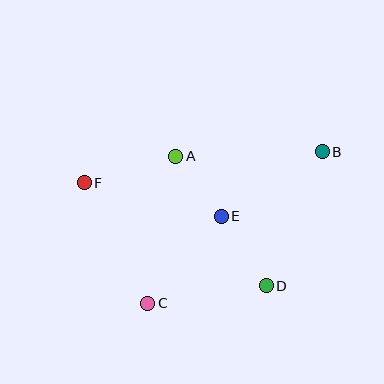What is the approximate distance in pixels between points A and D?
The distance between A and D is approximately 158 pixels.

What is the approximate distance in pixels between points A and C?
The distance between A and C is approximately 149 pixels.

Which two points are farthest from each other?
Points B and F are farthest from each other.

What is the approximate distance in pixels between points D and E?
The distance between D and E is approximately 83 pixels.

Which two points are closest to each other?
Points A and E are closest to each other.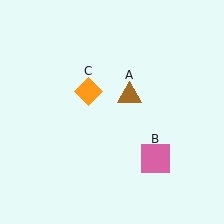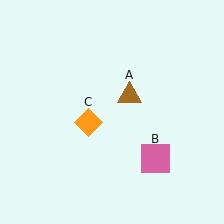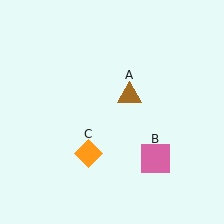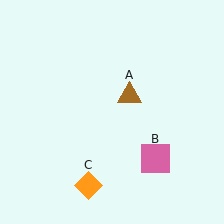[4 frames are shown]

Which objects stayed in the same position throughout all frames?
Brown triangle (object A) and pink square (object B) remained stationary.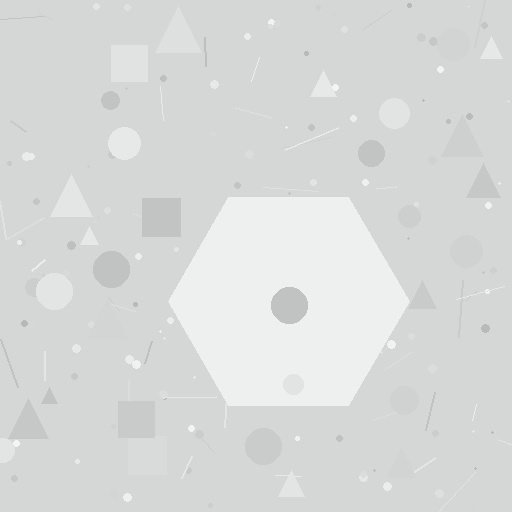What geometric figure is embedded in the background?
A hexagon is embedded in the background.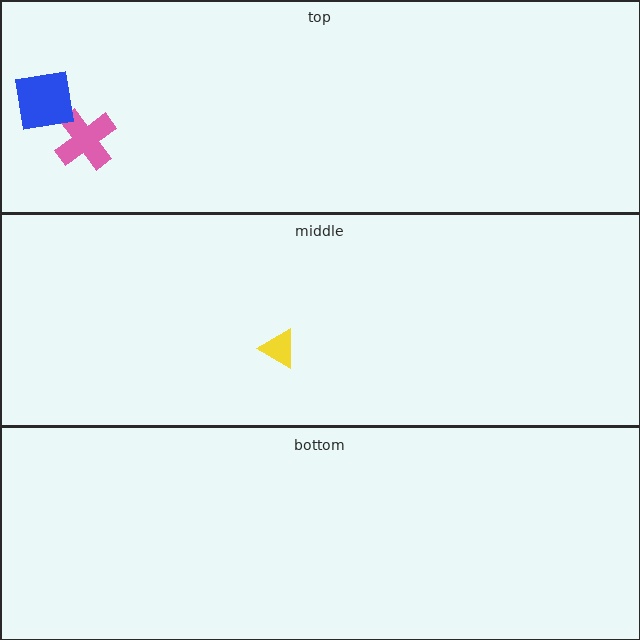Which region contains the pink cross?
The top region.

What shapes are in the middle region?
The yellow triangle.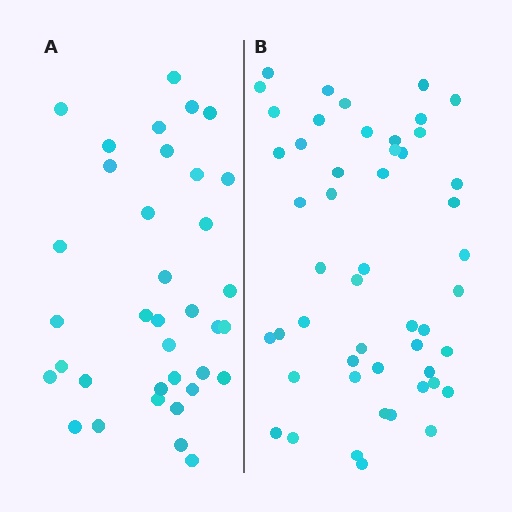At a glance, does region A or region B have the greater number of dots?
Region B (the right region) has more dots.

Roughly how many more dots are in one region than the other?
Region B has approximately 15 more dots than region A.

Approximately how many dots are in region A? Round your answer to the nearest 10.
About 40 dots. (The exact count is 36, which rounds to 40.)